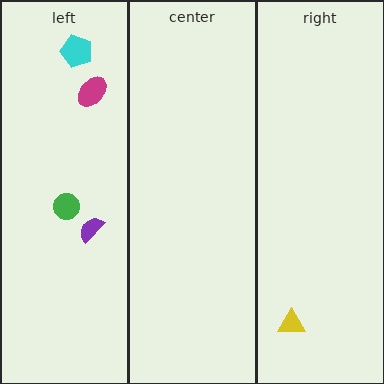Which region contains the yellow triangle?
The right region.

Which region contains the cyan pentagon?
The left region.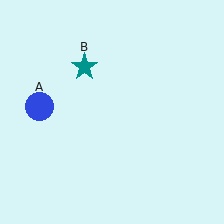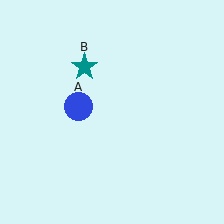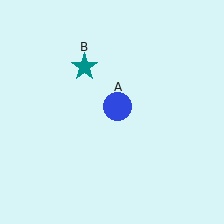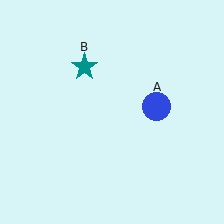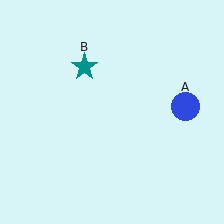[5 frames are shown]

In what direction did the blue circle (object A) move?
The blue circle (object A) moved right.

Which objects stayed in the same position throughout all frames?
Teal star (object B) remained stationary.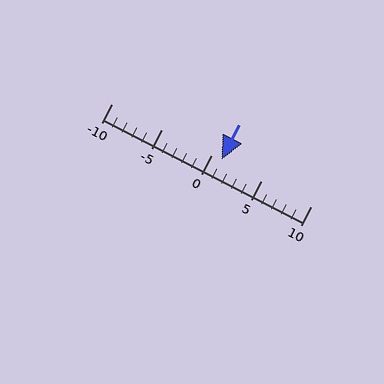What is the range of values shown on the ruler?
The ruler shows values from -10 to 10.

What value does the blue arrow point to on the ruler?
The blue arrow points to approximately 1.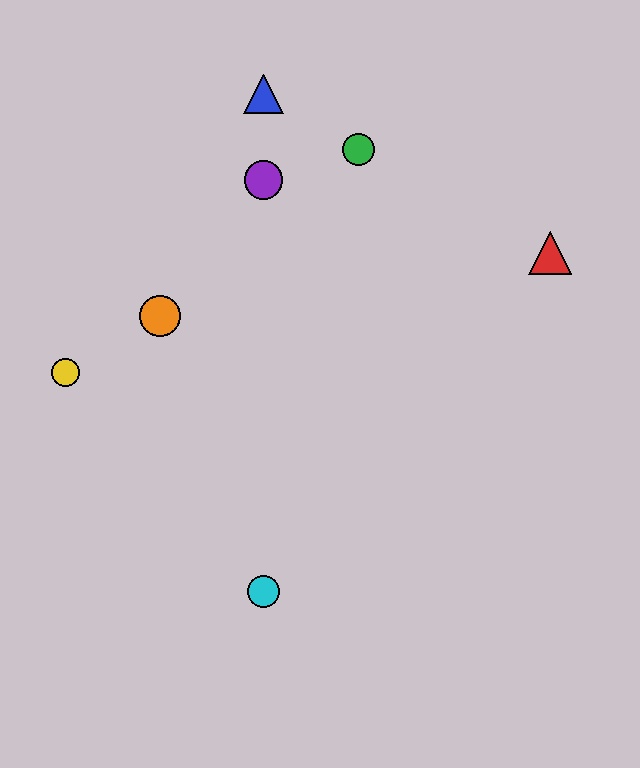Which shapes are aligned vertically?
The blue triangle, the purple circle, the cyan circle are aligned vertically.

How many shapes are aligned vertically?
3 shapes (the blue triangle, the purple circle, the cyan circle) are aligned vertically.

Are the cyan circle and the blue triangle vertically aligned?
Yes, both are at x≈263.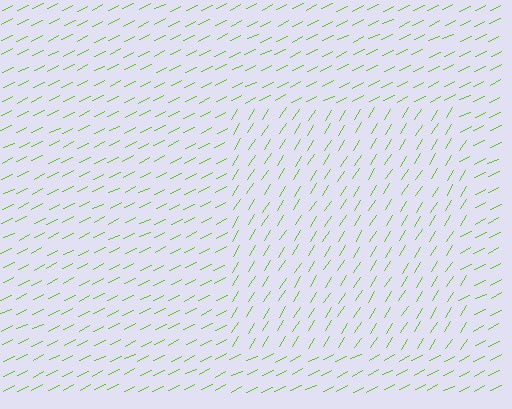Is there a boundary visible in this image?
Yes, there is a texture boundary formed by a change in line orientation.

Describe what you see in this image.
The image is filled with small lime line segments. A rectangle region in the image has lines oriented differently from the surrounding lines, creating a visible texture boundary.